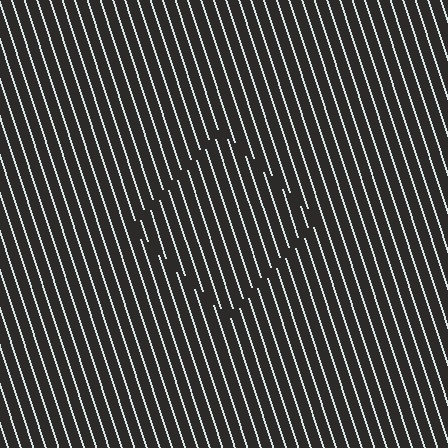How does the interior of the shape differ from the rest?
The interior of the shape contains the same grating, shifted by half a period — the contour is defined by the phase discontinuity where line-ends from the inner and outer gratings abut.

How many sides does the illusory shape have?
4 sides — the line-ends trace a square.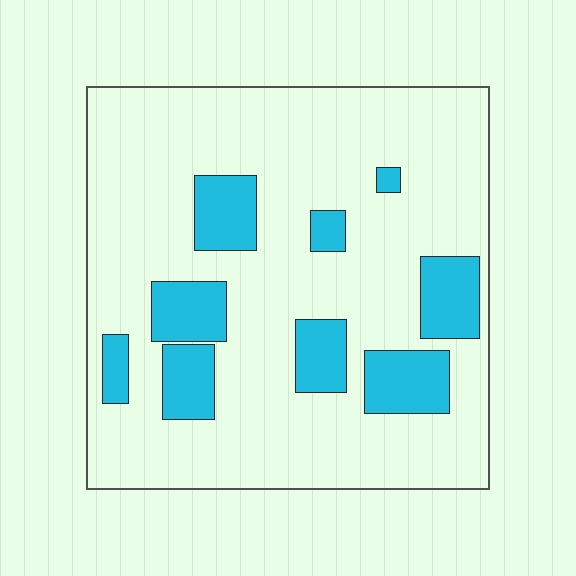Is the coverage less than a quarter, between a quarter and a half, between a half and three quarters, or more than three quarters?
Less than a quarter.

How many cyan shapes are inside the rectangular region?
9.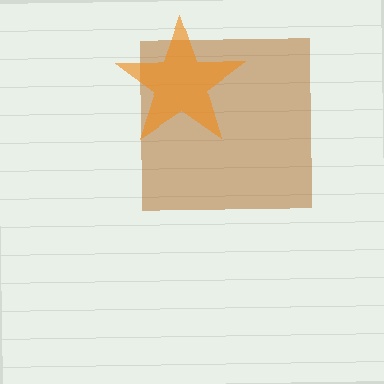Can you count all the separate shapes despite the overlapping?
Yes, there are 2 separate shapes.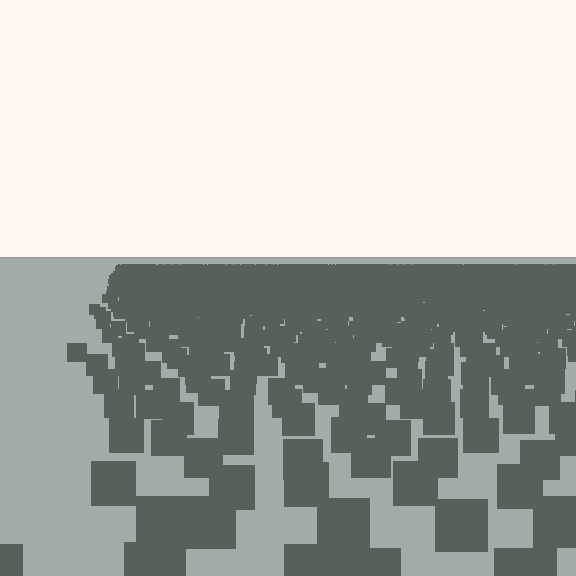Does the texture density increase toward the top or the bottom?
Density increases toward the top.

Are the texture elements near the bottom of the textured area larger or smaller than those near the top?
Larger. Near the bottom, elements are closer to the viewer and appear at a bigger on-screen size.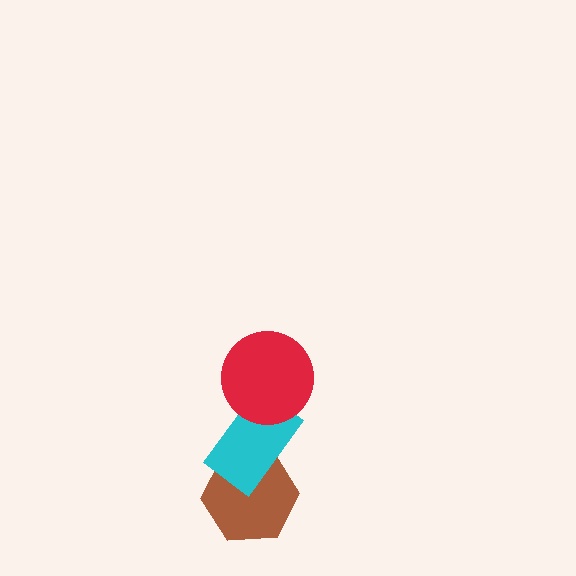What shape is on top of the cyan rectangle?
The red circle is on top of the cyan rectangle.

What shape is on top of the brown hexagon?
The cyan rectangle is on top of the brown hexagon.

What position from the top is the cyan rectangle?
The cyan rectangle is 2nd from the top.